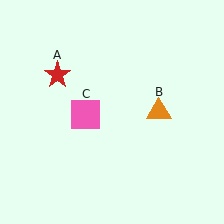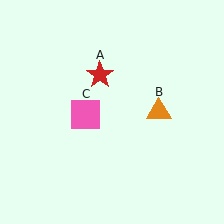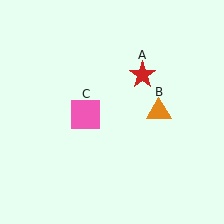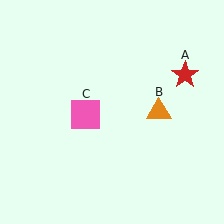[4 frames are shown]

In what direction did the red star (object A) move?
The red star (object A) moved right.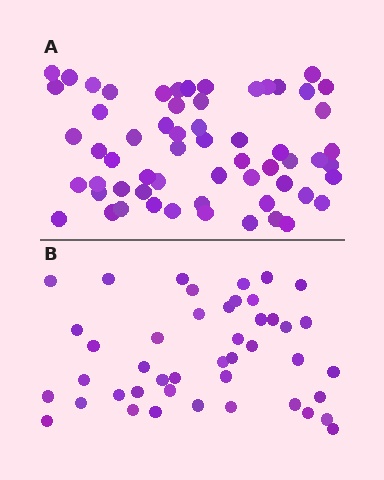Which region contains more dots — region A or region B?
Region A (the top region) has more dots.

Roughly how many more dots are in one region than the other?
Region A has approximately 15 more dots than region B.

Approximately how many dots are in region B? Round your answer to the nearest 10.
About 40 dots. (The exact count is 44, which rounds to 40.)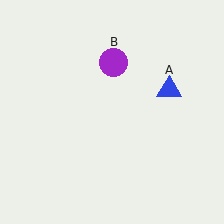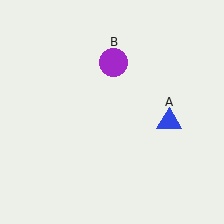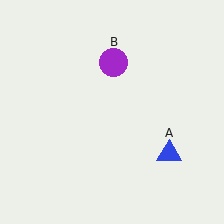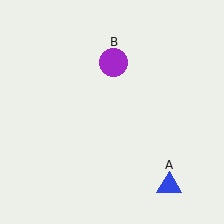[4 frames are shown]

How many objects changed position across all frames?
1 object changed position: blue triangle (object A).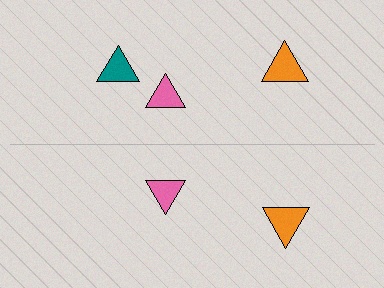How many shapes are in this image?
There are 5 shapes in this image.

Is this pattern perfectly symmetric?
No, the pattern is not perfectly symmetric. A teal triangle is missing from the bottom side.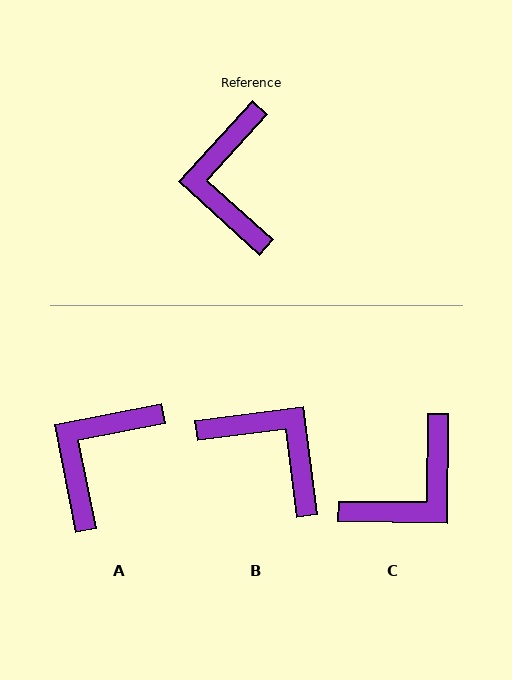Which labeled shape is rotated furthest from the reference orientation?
C, about 132 degrees away.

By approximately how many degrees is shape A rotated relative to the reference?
Approximately 36 degrees clockwise.